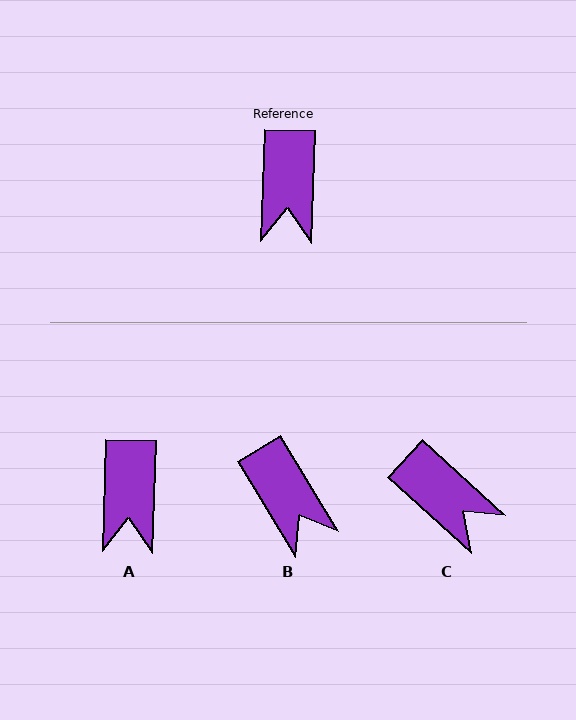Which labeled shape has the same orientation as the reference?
A.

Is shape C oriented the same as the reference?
No, it is off by about 49 degrees.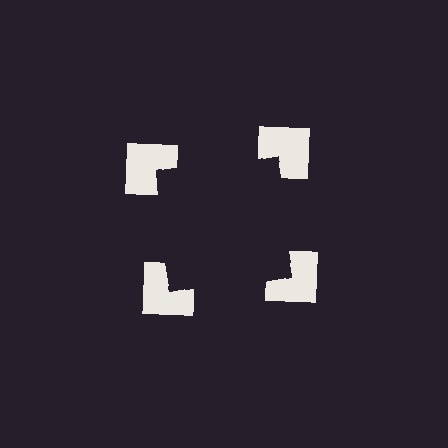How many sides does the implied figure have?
4 sides.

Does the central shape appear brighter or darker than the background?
It typically appears slightly darker than the background, even though no actual brightness change is drawn.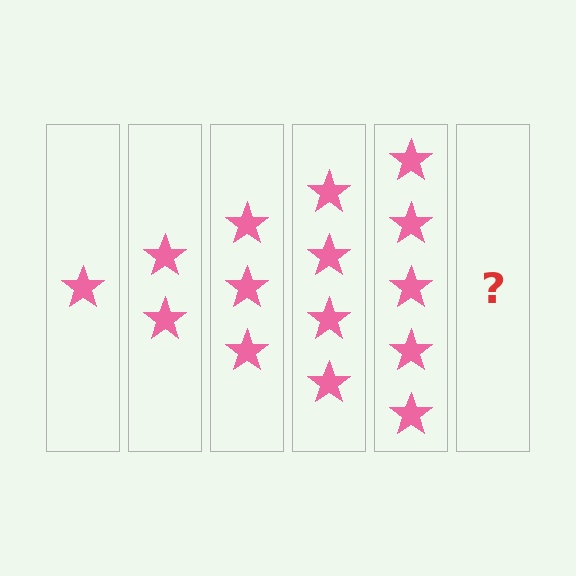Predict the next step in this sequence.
The next step is 6 stars.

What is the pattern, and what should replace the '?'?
The pattern is that each step adds one more star. The '?' should be 6 stars.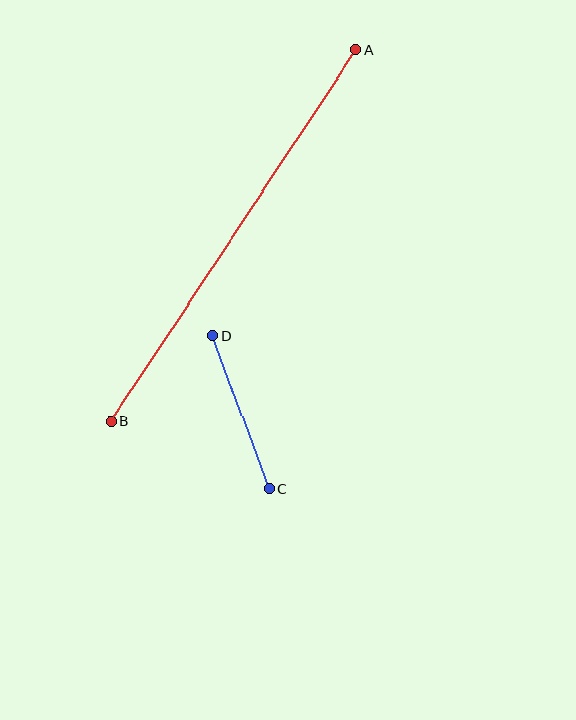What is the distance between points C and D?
The distance is approximately 164 pixels.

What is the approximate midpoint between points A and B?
The midpoint is at approximately (233, 236) pixels.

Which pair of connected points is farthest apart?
Points A and B are farthest apart.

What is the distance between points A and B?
The distance is approximately 445 pixels.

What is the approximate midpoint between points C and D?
The midpoint is at approximately (241, 412) pixels.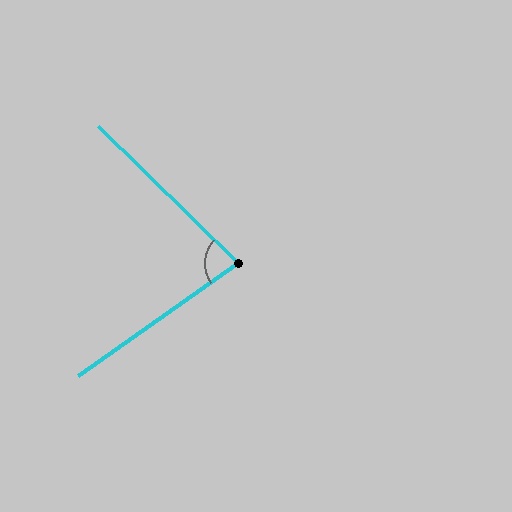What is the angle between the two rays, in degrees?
Approximately 80 degrees.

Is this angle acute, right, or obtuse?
It is acute.